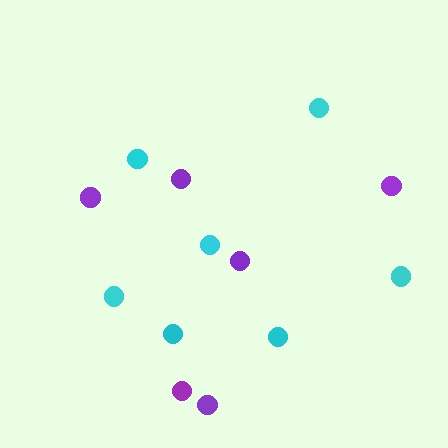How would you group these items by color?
There are 2 groups: one group of cyan circles (7) and one group of purple circles (6).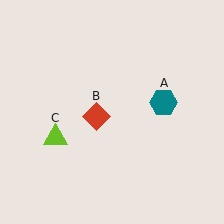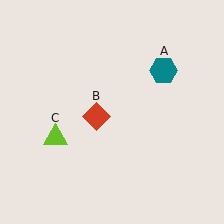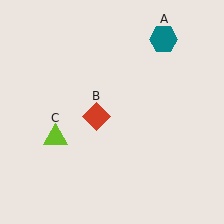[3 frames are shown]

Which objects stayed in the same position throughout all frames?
Red diamond (object B) and lime triangle (object C) remained stationary.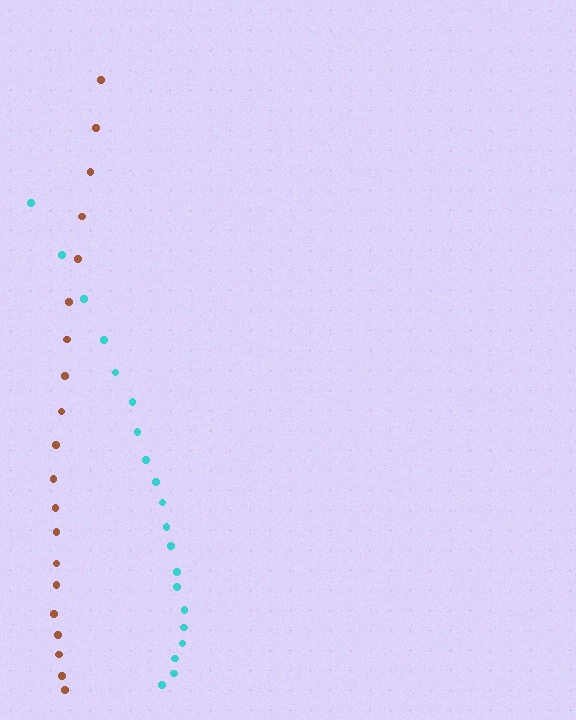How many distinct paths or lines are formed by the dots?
There are 2 distinct paths.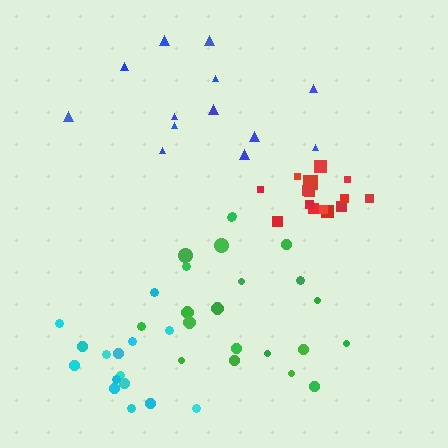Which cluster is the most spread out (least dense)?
Blue.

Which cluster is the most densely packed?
Red.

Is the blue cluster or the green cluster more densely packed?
Green.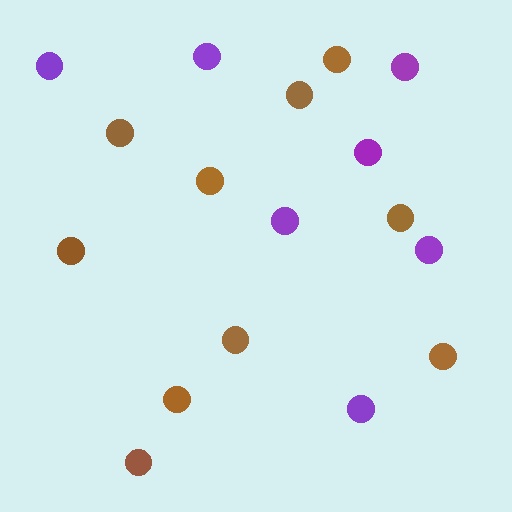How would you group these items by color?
There are 2 groups: one group of purple circles (7) and one group of brown circles (10).